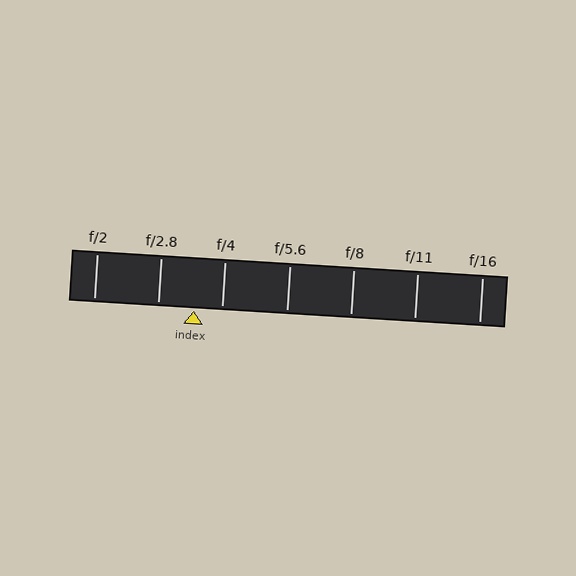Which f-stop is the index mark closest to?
The index mark is closest to f/4.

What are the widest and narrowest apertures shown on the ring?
The widest aperture shown is f/2 and the narrowest is f/16.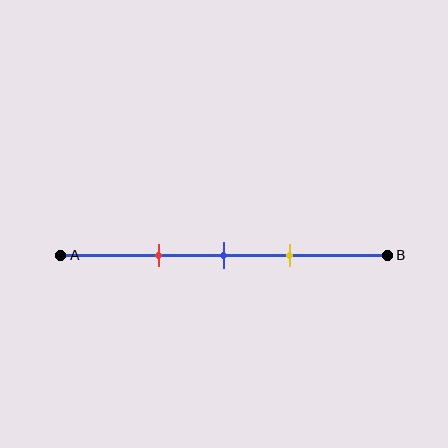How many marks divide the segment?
There are 3 marks dividing the segment.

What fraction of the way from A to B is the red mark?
The red mark is approximately 30% (0.3) of the way from A to B.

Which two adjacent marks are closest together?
The blue and yellow marks are the closest adjacent pair.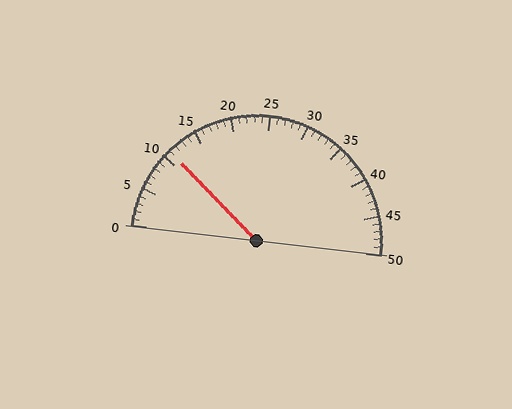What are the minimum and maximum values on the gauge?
The gauge ranges from 0 to 50.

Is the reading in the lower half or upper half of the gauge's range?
The reading is in the lower half of the range (0 to 50).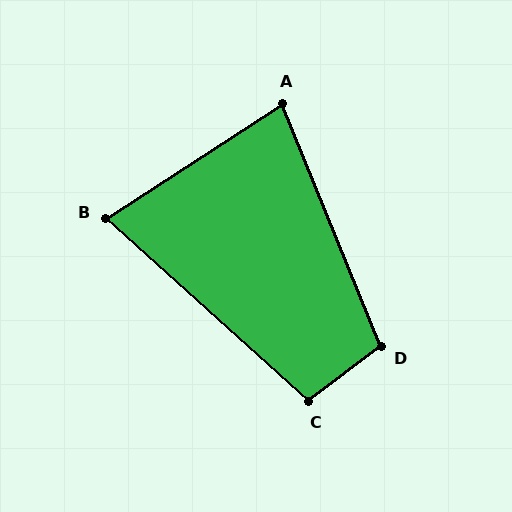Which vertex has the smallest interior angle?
B, at approximately 75 degrees.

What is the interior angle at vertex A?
Approximately 79 degrees (acute).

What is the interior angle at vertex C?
Approximately 101 degrees (obtuse).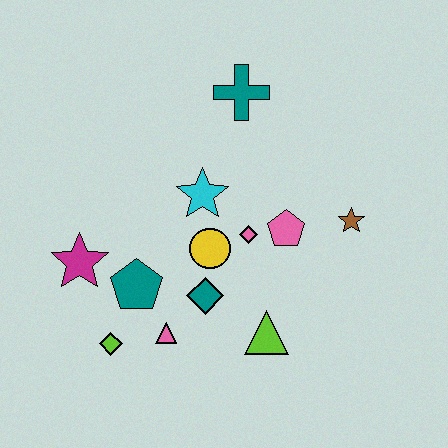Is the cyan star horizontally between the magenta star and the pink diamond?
Yes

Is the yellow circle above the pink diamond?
No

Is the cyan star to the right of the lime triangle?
No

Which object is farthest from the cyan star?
The lime diamond is farthest from the cyan star.